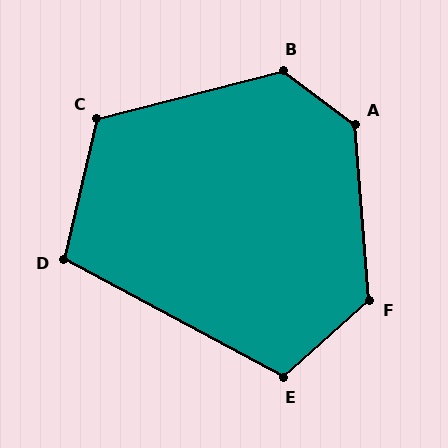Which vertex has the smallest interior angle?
D, at approximately 105 degrees.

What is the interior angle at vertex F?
Approximately 127 degrees (obtuse).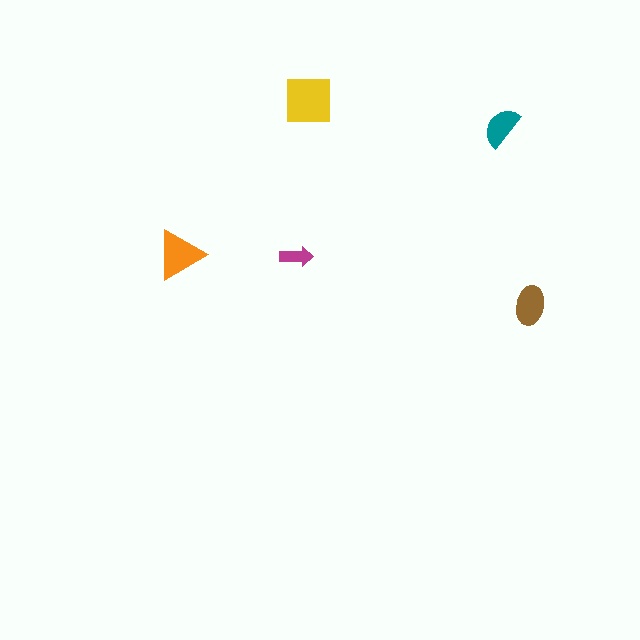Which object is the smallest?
The magenta arrow.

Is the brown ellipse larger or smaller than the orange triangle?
Smaller.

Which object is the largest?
The yellow square.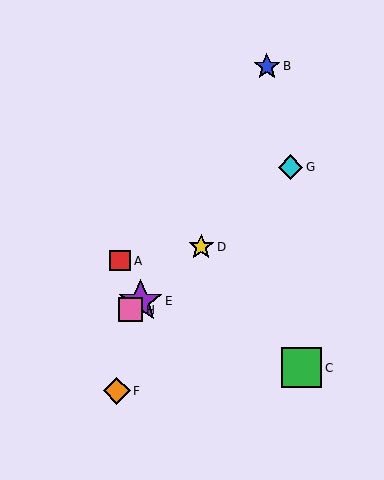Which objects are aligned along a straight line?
Objects D, E, G, H are aligned along a straight line.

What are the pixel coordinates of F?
Object F is at (117, 391).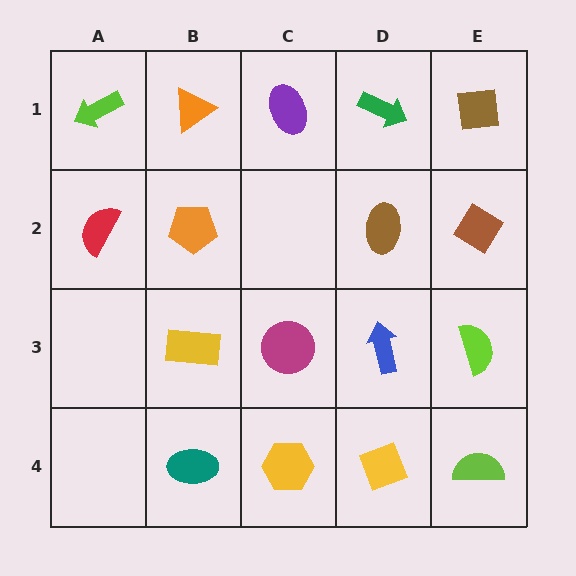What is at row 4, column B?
A teal ellipse.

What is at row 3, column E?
A lime semicircle.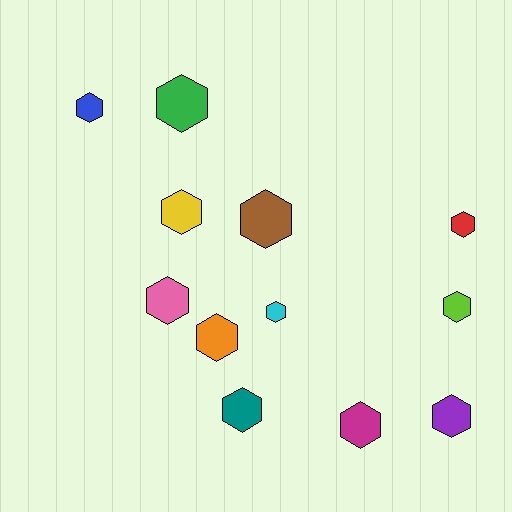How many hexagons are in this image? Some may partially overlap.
There are 12 hexagons.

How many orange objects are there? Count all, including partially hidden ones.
There is 1 orange object.